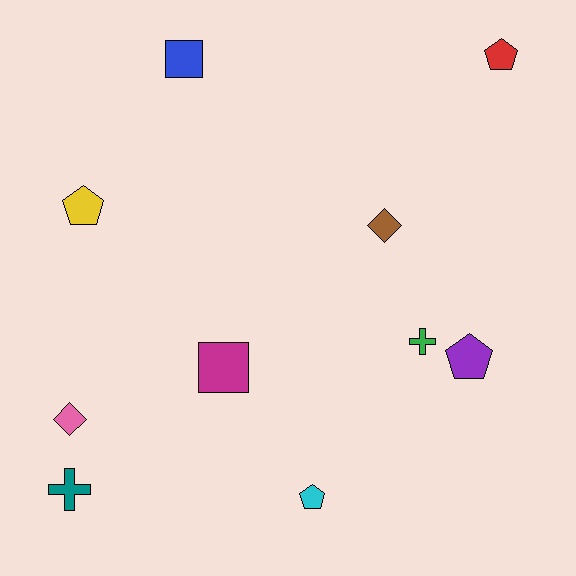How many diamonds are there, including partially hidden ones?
There are 2 diamonds.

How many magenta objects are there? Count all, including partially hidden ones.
There is 1 magenta object.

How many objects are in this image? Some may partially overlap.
There are 10 objects.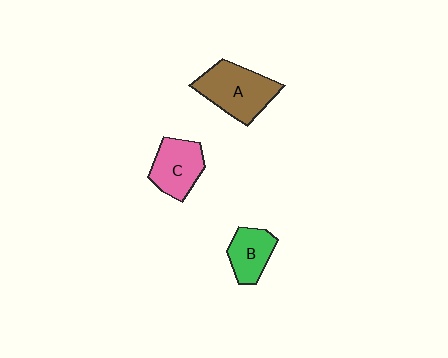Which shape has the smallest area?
Shape B (green).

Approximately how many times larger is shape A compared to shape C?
Approximately 1.3 times.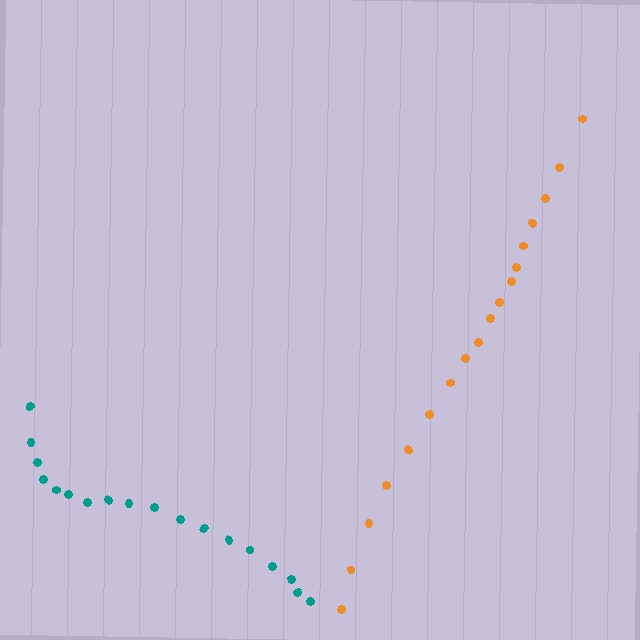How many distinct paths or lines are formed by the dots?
There are 2 distinct paths.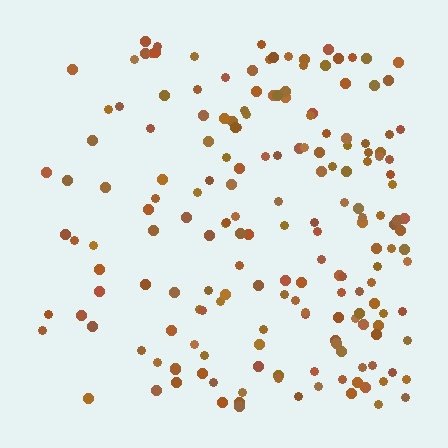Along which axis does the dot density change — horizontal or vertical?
Horizontal.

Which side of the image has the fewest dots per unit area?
The left.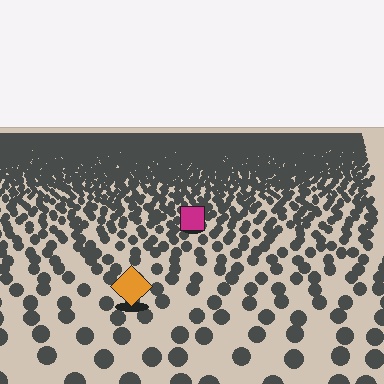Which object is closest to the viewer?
The orange diamond is closest. The texture marks near it are larger and more spread out.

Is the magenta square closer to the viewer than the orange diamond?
No. The orange diamond is closer — you can tell from the texture gradient: the ground texture is coarser near it.